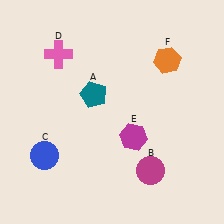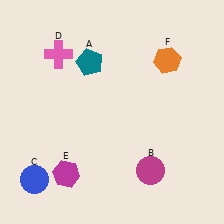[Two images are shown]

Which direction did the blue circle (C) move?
The blue circle (C) moved down.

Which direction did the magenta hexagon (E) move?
The magenta hexagon (E) moved left.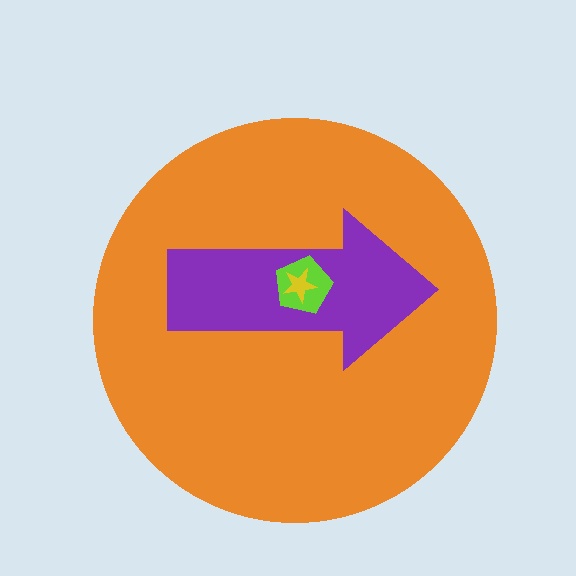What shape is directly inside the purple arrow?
The lime pentagon.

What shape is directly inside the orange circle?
The purple arrow.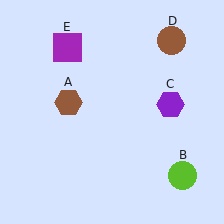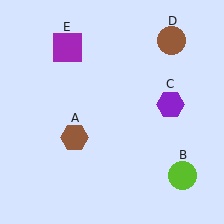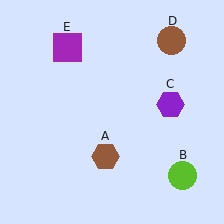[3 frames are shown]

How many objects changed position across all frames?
1 object changed position: brown hexagon (object A).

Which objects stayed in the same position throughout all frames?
Lime circle (object B) and purple hexagon (object C) and brown circle (object D) and purple square (object E) remained stationary.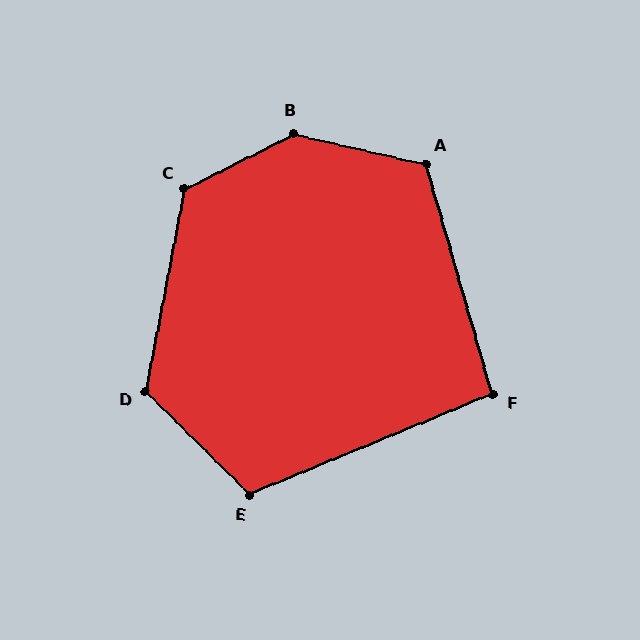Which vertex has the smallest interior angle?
F, at approximately 96 degrees.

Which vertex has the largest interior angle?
B, at approximately 140 degrees.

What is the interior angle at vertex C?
Approximately 128 degrees (obtuse).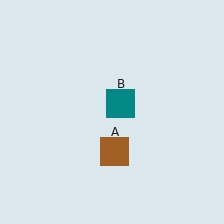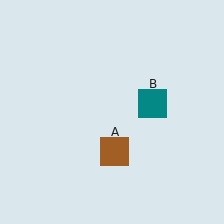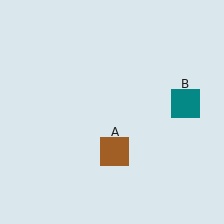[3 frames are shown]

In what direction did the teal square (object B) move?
The teal square (object B) moved right.